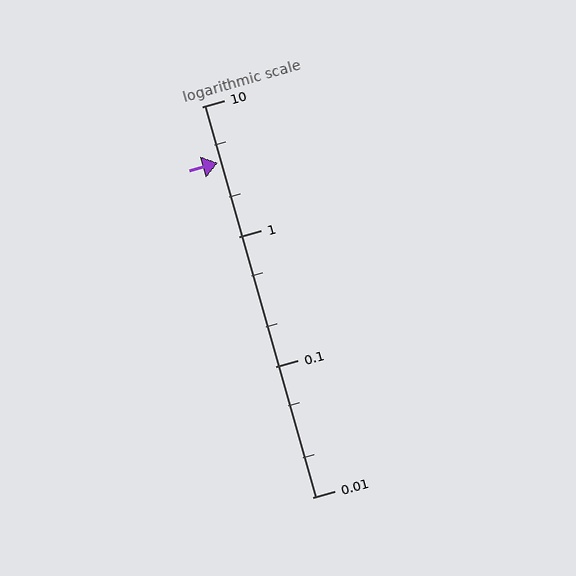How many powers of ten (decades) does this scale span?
The scale spans 3 decades, from 0.01 to 10.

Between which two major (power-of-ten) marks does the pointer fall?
The pointer is between 1 and 10.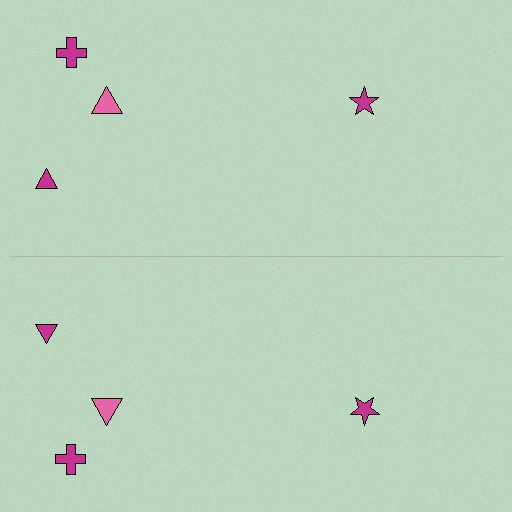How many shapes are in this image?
There are 8 shapes in this image.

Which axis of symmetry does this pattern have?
The pattern has a horizontal axis of symmetry running through the center of the image.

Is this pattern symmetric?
Yes, this pattern has bilateral (reflection) symmetry.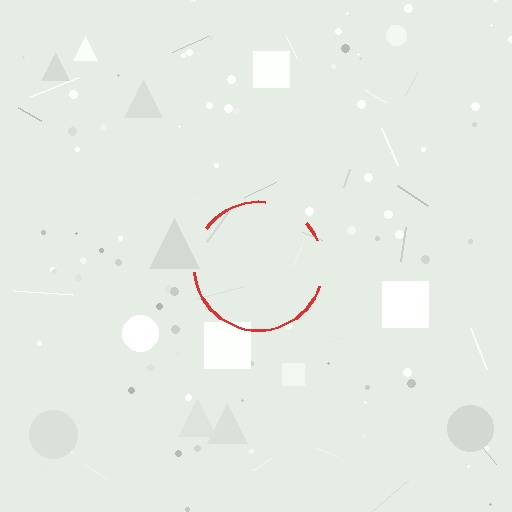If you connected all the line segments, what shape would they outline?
They would outline a circle.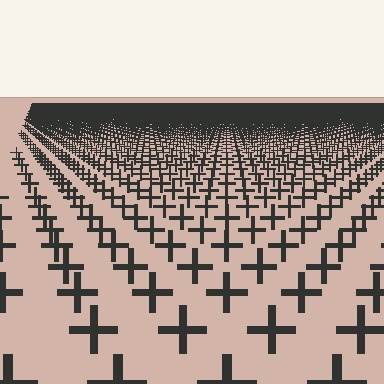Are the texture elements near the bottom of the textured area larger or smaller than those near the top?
Larger. Near the bottom, elements are closer to the viewer and appear at a bigger on-screen size.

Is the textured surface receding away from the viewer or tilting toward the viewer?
The surface is receding away from the viewer. Texture elements get smaller and denser toward the top.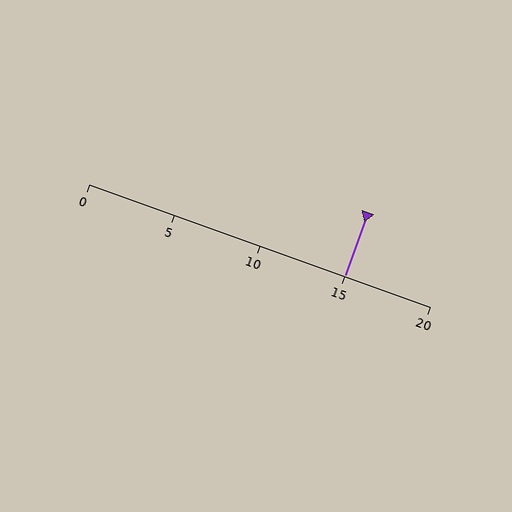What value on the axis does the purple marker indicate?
The marker indicates approximately 15.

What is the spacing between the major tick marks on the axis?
The major ticks are spaced 5 apart.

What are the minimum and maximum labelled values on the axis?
The axis runs from 0 to 20.